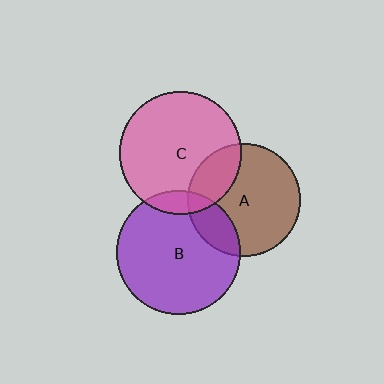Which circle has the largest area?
Circle B (purple).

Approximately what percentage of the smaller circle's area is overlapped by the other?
Approximately 10%.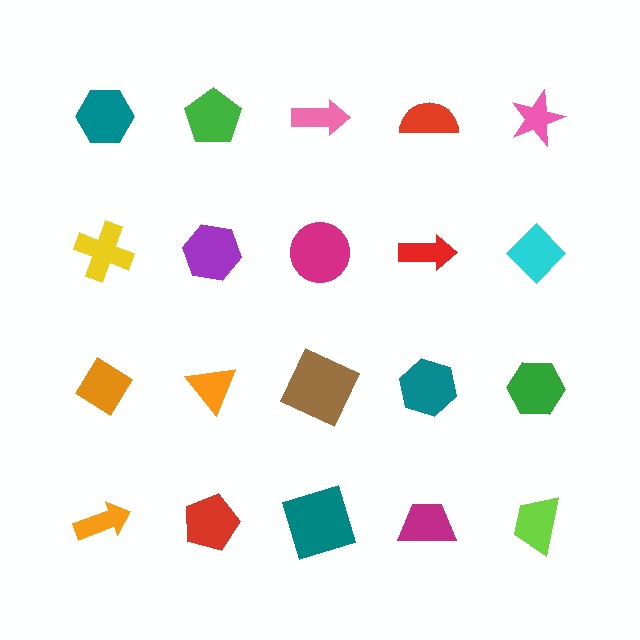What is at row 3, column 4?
A teal hexagon.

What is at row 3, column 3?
A brown square.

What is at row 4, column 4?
A magenta trapezoid.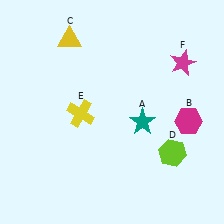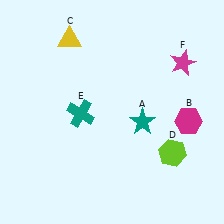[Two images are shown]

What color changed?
The cross (E) changed from yellow in Image 1 to teal in Image 2.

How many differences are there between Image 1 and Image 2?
There is 1 difference between the two images.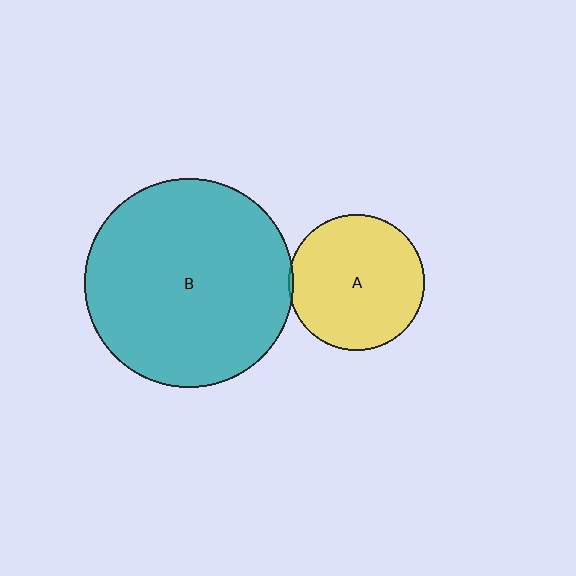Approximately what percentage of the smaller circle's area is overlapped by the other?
Approximately 5%.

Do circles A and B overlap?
Yes.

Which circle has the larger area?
Circle B (teal).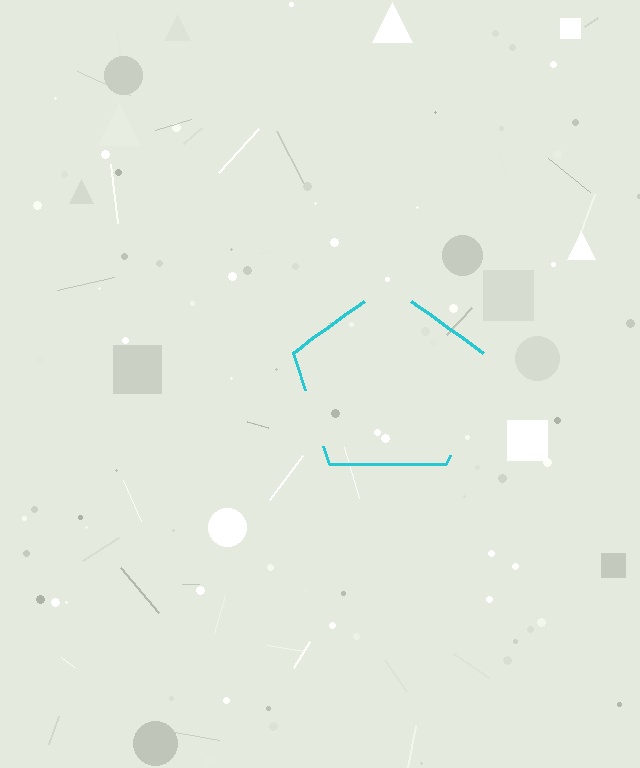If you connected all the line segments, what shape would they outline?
They would outline a pentagon.